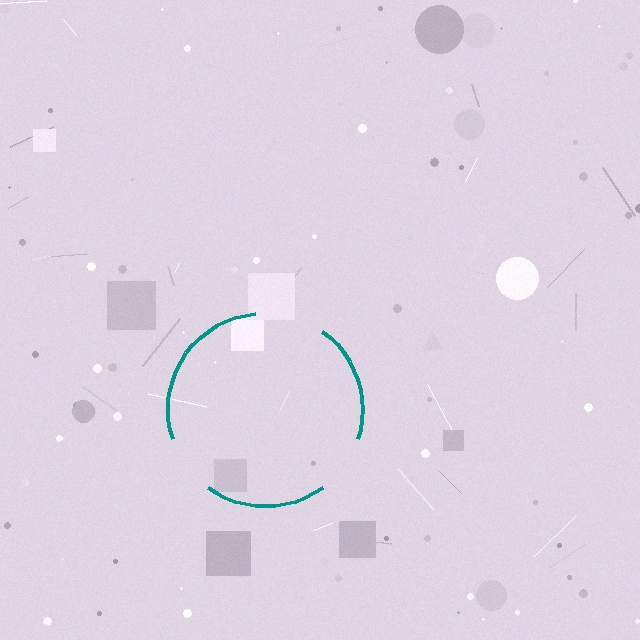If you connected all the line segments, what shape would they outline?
They would outline a circle.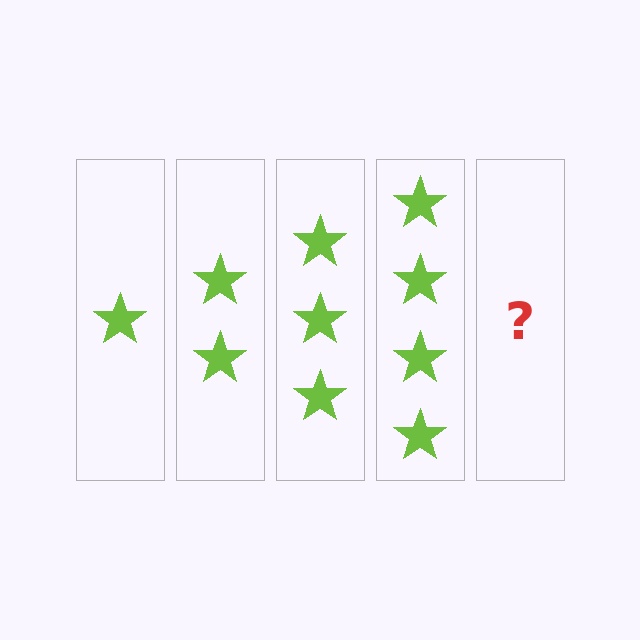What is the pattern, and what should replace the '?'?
The pattern is that each step adds one more star. The '?' should be 5 stars.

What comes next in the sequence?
The next element should be 5 stars.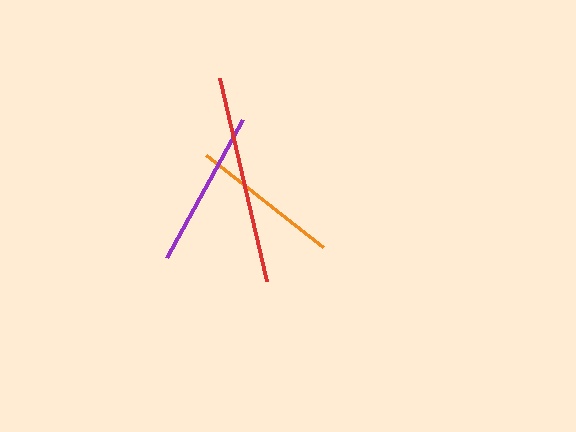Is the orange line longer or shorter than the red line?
The red line is longer than the orange line.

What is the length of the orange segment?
The orange segment is approximately 149 pixels long.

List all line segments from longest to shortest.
From longest to shortest: red, purple, orange.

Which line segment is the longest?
The red line is the longest at approximately 209 pixels.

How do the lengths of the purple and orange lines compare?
The purple and orange lines are approximately the same length.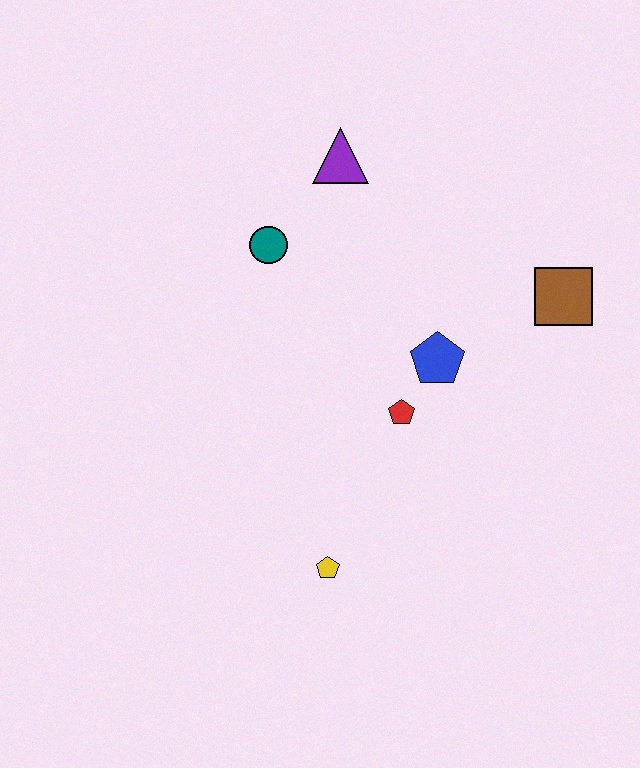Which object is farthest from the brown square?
The yellow pentagon is farthest from the brown square.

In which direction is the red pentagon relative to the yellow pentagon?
The red pentagon is above the yellow pentagon.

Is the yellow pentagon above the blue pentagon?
No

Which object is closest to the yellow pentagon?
The red pentagon is closest to the yellow pentagon.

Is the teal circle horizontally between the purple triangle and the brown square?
No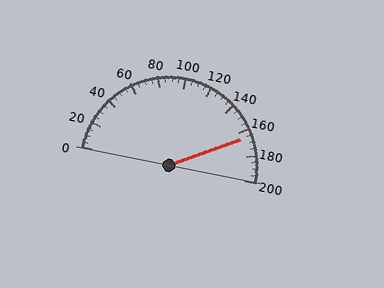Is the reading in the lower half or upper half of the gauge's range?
The reading is in the upper half of the range (0 to 200).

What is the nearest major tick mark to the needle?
The nearest major tick mark is 160.